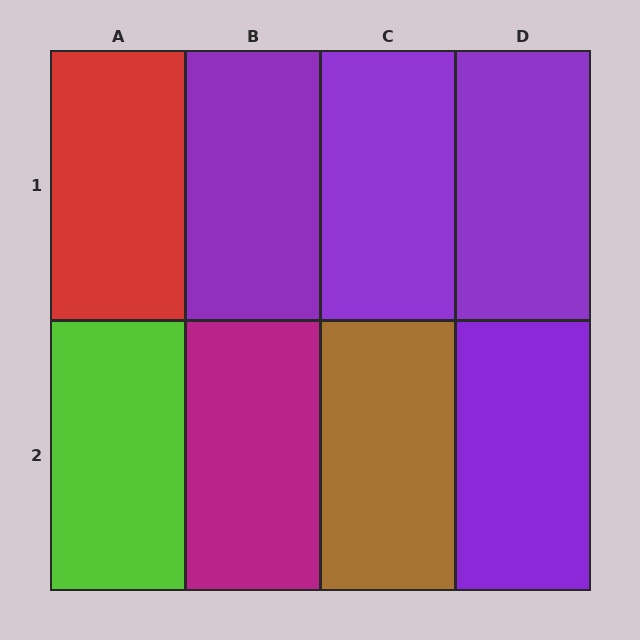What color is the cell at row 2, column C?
Brown.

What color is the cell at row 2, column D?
Purple.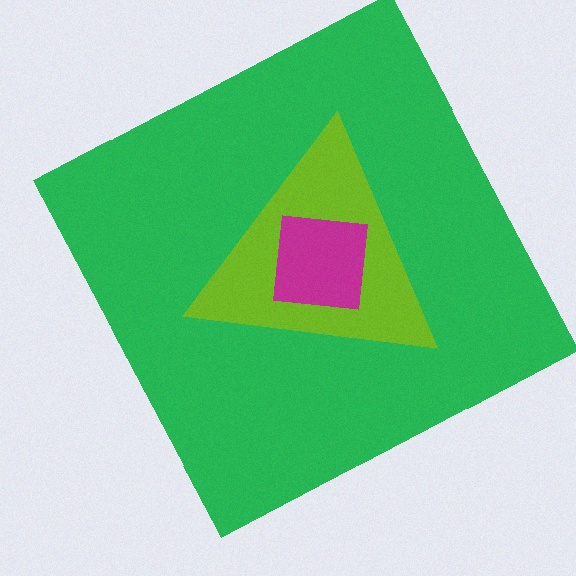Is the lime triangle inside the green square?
Yes.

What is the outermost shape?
The green square.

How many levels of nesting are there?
3.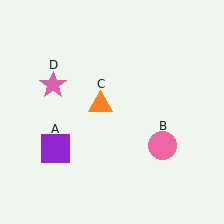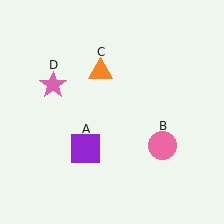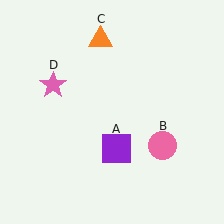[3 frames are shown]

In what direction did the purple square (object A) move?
The purple square (object A) moved right.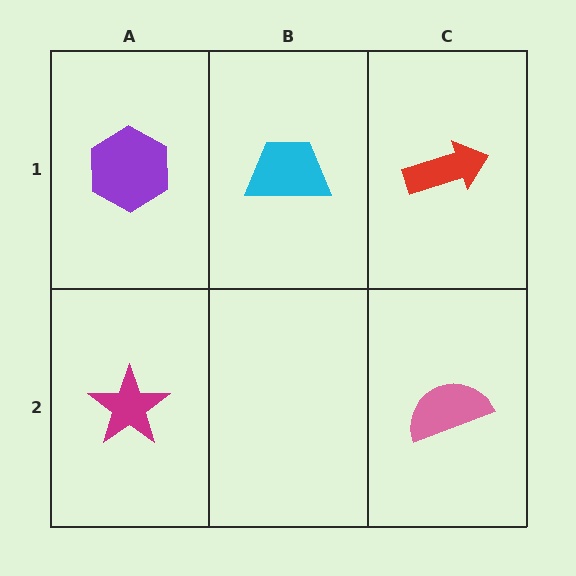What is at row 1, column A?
A purple hexagon.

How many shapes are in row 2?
2 shapes.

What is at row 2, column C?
A pink semicircle.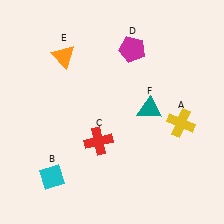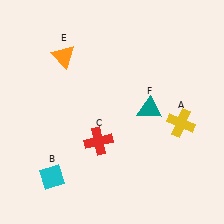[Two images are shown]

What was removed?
The magenta pentagon (D) was removed in Image 2.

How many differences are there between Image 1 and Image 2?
There is 1 difference between the two images.